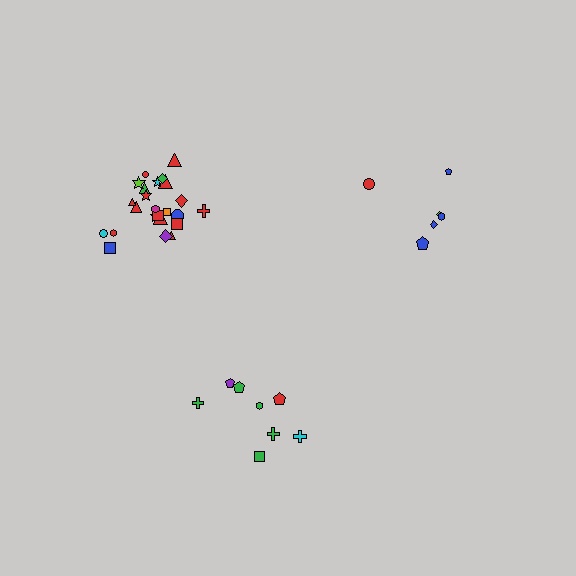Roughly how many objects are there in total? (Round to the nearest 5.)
Roughly 40 objects in total.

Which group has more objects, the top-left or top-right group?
The top-left group.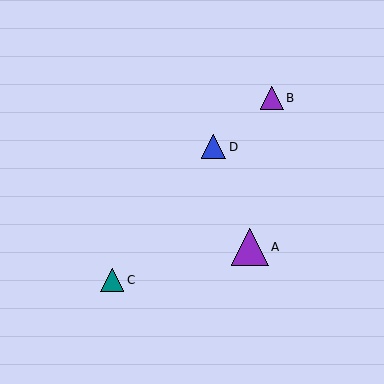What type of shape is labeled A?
Shape A is a purple triangle.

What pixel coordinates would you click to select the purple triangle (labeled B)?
Click at (272, 98) to select the purple triangle B.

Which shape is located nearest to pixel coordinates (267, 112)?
The purple triangle (labeled B) at (272, 98) is nearest to that location.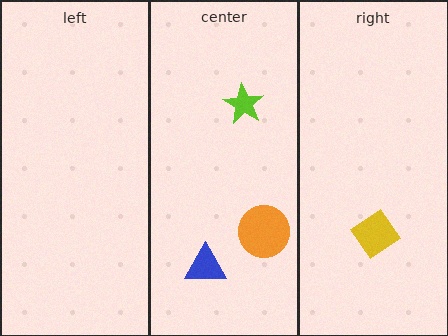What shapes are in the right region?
The yellow diamond.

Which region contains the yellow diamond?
The right region.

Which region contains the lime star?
The center region.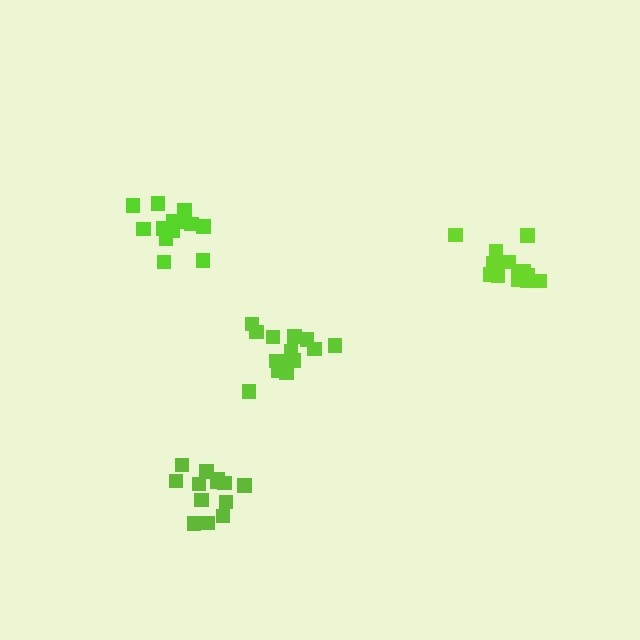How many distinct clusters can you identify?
There are 4 distinct clusters.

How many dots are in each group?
Group 1: 13 dots, Group 2: 13 dots, Group 3: 13 dots, Group 4: 15 dots (54 total).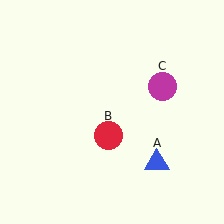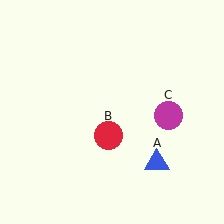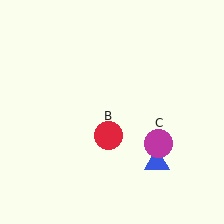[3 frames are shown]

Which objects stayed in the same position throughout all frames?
Blue triangle (object A) and red circle (object B) remained stationary.